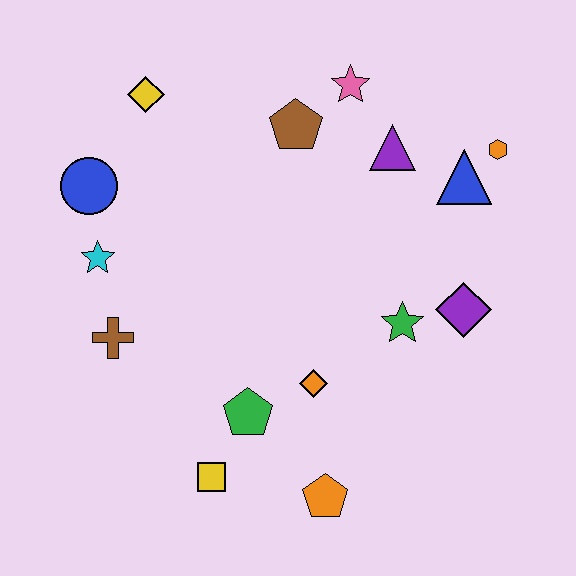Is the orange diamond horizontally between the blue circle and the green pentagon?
No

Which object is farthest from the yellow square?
The orange hexagon is farthest from the yellow square.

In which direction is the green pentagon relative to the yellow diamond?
The green pentagon is below the yellow diamond.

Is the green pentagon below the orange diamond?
Yes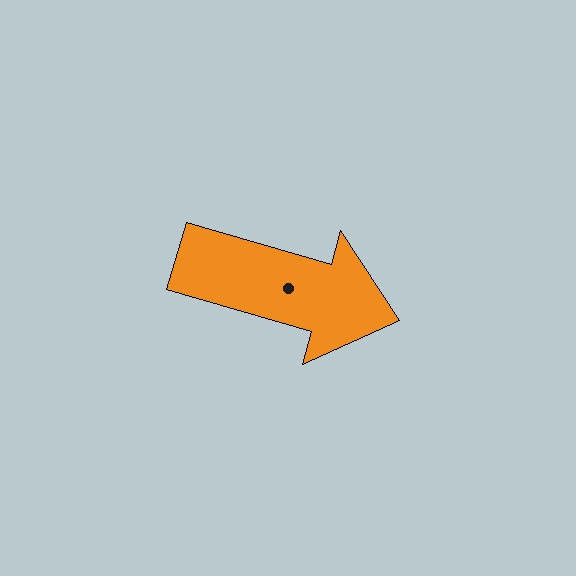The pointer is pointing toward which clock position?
Roughly 4 o'clock.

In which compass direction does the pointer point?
East.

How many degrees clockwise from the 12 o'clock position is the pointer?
Approximately 106 degrees.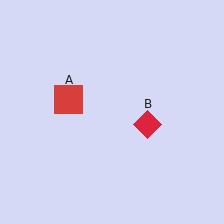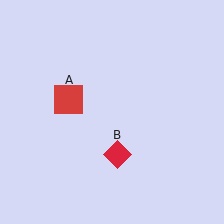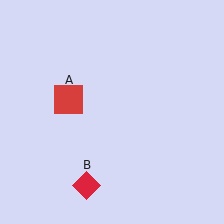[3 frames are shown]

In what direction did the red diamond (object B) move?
The red diamond (object B) moved down and to the left.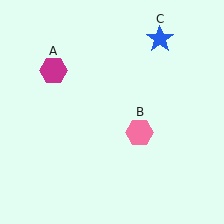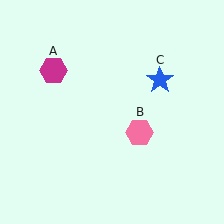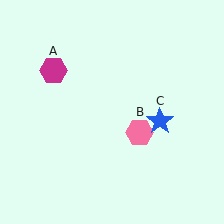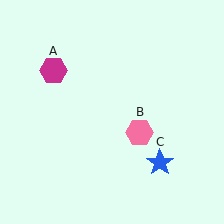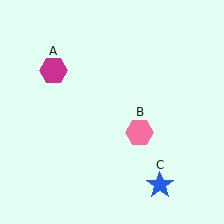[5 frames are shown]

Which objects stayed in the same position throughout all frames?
Magenta hexagon (object A) and pink hexagon (object B) remained stationary.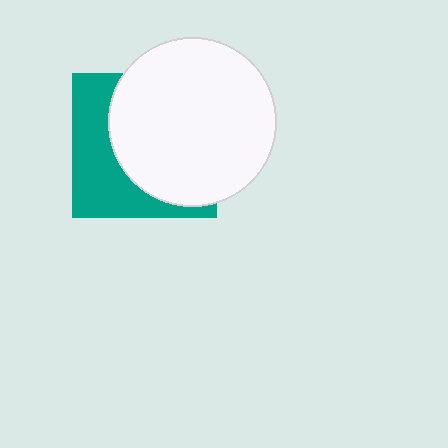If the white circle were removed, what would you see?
You would see the complete teal square.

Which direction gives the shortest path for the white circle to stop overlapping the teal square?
Moving right gives the shortest separation.